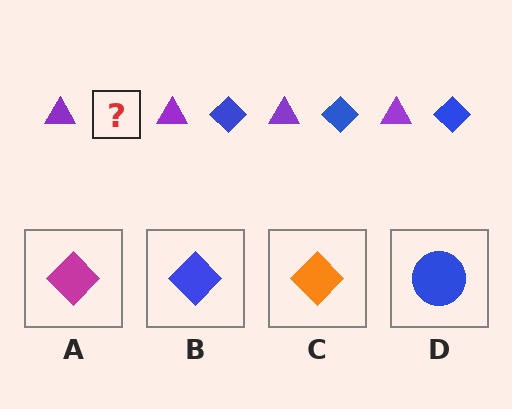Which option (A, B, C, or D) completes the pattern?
B.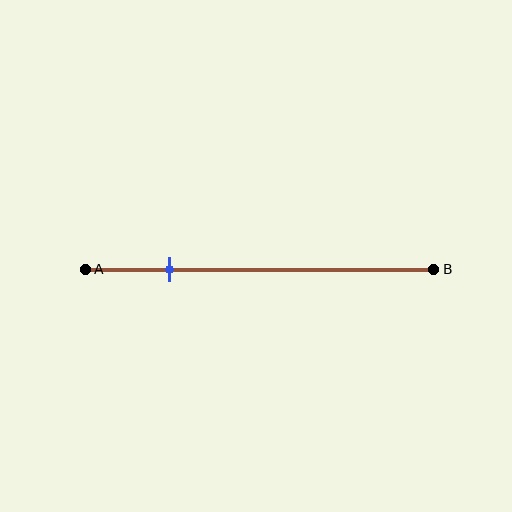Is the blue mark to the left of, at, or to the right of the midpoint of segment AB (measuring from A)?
The blue mark is to the left of the midpoint of segment AB.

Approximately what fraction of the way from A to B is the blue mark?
The blue mark is approximately 25% of the way from A to B.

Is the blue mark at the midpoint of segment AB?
No, the mark is at about 25% from A, not at the 50% midpoint.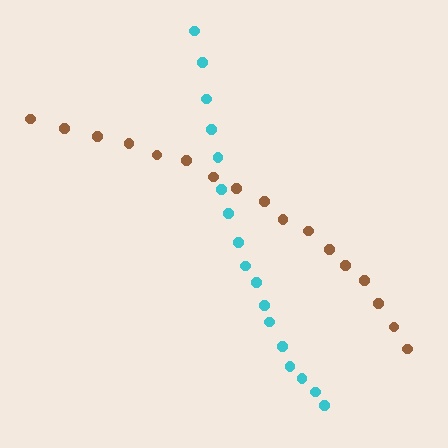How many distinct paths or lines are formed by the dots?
There are 2 distinct paths.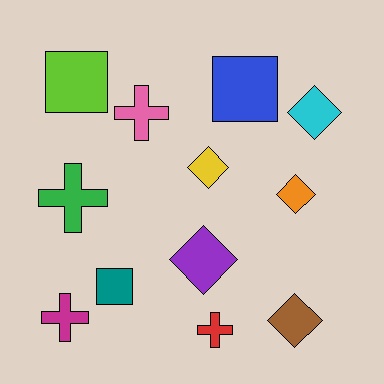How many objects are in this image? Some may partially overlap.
There are 12 objects.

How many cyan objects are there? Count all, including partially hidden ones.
There is 1 cyan object.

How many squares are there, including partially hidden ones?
There are 3 squares.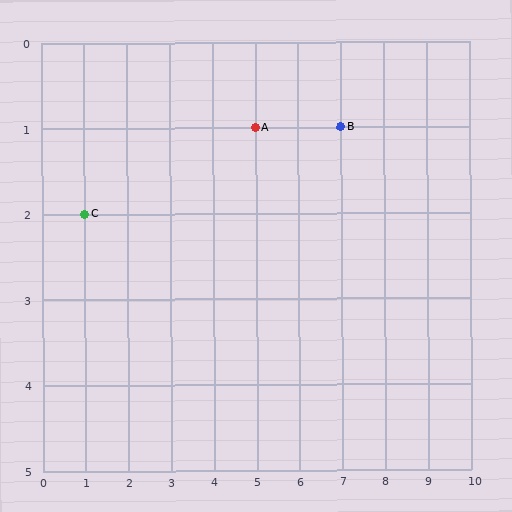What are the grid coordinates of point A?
Point A is at grid coordinates (5, 1).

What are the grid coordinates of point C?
Point C is at grid coordinates (1, 2).